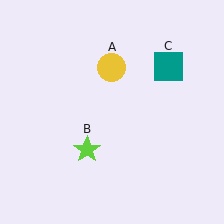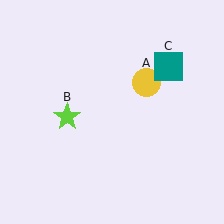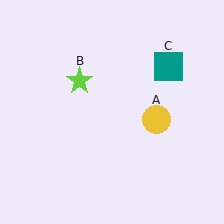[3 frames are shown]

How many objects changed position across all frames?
2 objects changed position: yellow circle (object A), lime star (object B).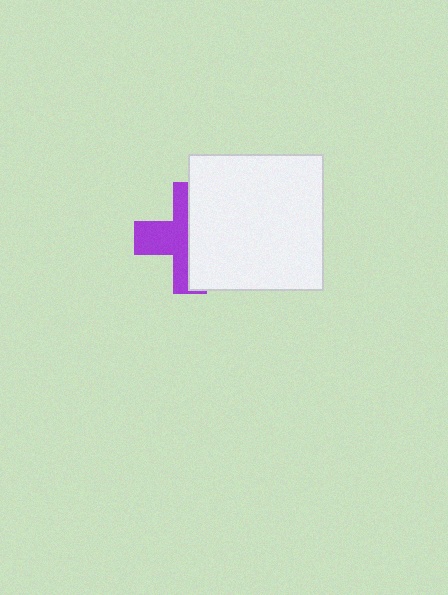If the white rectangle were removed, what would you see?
You would see the complete purple cross.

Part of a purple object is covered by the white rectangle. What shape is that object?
It is a cross.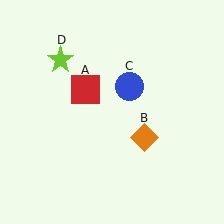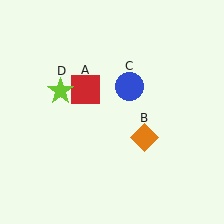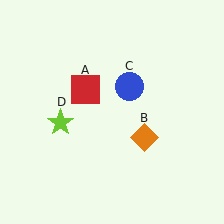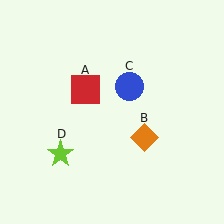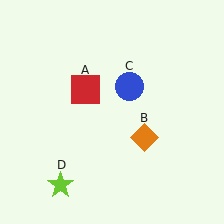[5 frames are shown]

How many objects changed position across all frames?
1 object changed position: lime star (object D).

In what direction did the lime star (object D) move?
The lime star (object D) moved down.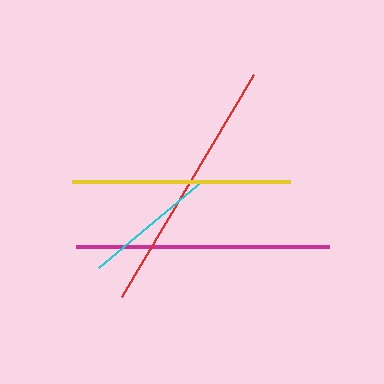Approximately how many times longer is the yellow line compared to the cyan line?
The yellow line is approximately 1.6 times the length of the cyan line.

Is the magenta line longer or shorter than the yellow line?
The magenta line is longer than the yellow line.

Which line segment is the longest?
The red line is the longest at approximately 259 pixels.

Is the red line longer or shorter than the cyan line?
The red line is longer than the cyan line.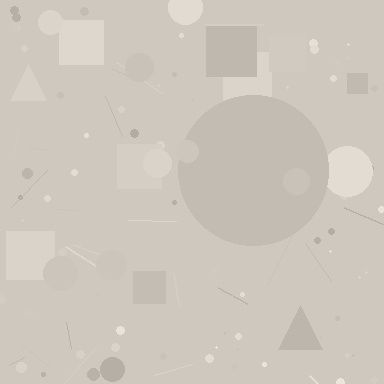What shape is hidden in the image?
A circle is hidden in the image.